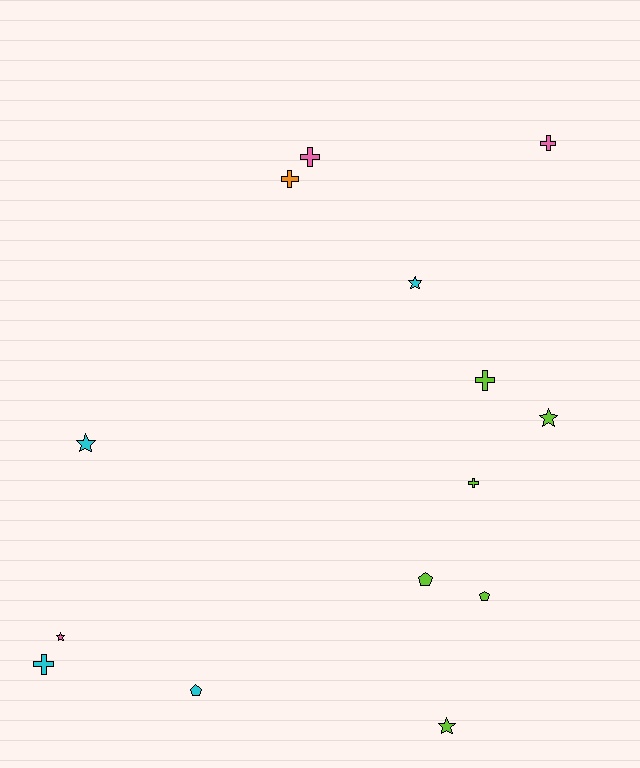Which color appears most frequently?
Lime, with 6 objects.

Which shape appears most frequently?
Cross, with 6 objects.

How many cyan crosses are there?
There is 1 cyan cross.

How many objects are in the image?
There are 14 objects.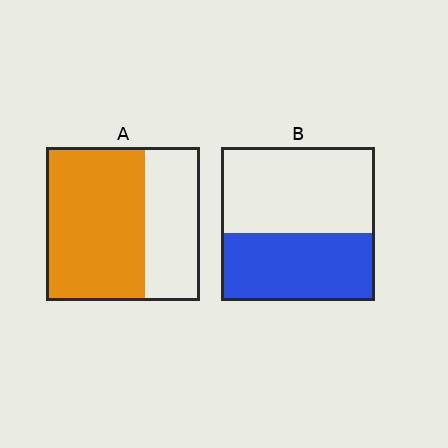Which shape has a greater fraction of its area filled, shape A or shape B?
Shape A.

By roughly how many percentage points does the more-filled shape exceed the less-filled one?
By roughly 20 percentage points (A over B).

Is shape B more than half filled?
No.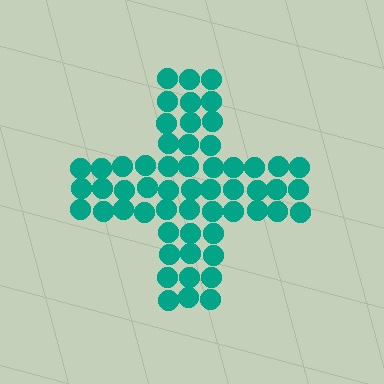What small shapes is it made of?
It is made of small circles.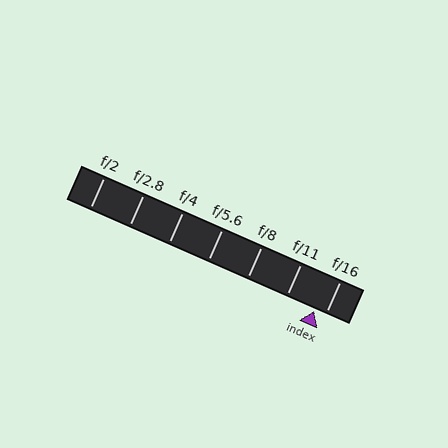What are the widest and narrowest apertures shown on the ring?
The widest aperture shown is f/2 and the narrowest is f/16.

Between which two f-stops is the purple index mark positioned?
The index mark is between f/11 and f/16.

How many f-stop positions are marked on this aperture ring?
There are 7 f-stop positions marked.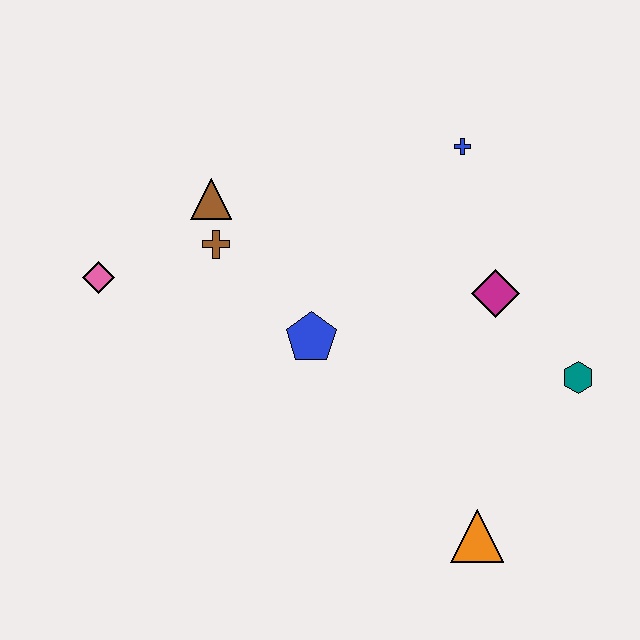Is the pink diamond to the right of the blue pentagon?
No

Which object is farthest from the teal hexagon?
The pink diamond is farthest from the teal hexagon.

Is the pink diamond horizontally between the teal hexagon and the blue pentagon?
No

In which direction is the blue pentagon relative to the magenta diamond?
The blue pentagon is to the left of the magenta diamond.